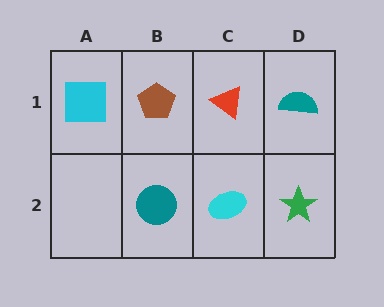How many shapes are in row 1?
4 shapes.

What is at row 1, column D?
A teal semicircle.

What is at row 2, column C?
A cyan ellipse.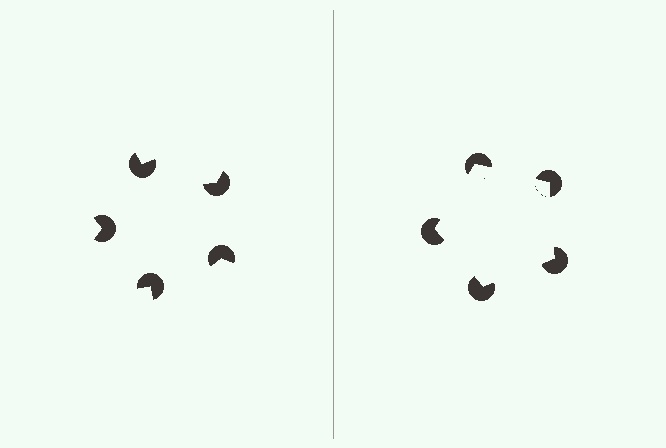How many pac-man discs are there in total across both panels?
10 — 5 on each side.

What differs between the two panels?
The pac-man discs are positioned identically on both sides; only the wedge orientations differ. On the right they align to a pentagon; on the left they are misaligned.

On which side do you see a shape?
An illusory pentagon appears on the right side. On the left side the wedge cuts are rotated, so no coherent shape forms.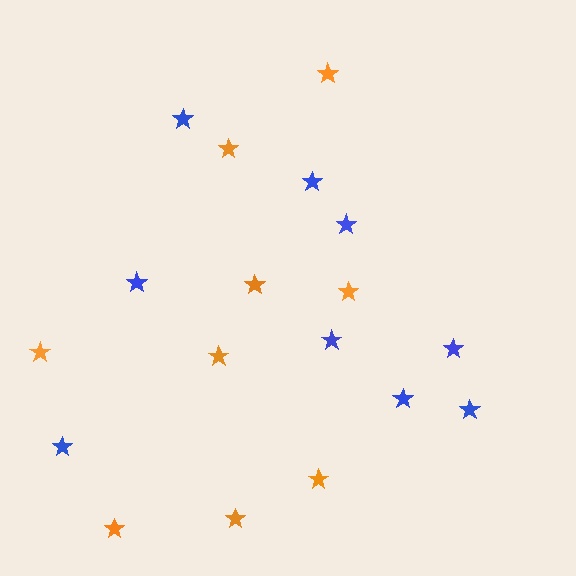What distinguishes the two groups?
There are 2 groups: one group of orange stars (9) and one group of blue stars (9).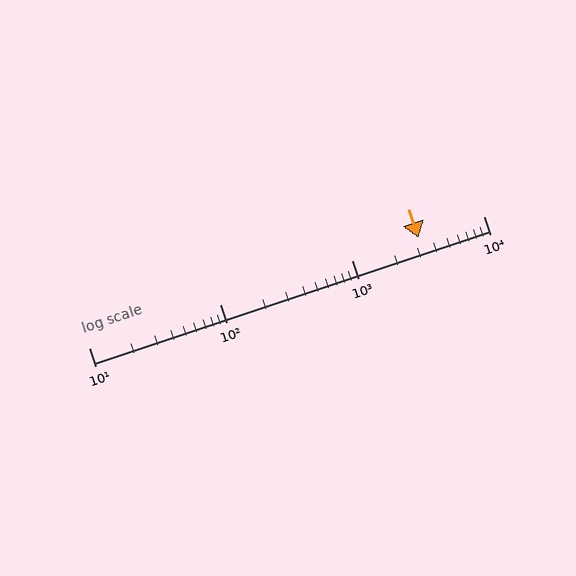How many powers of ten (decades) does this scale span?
The scale spans 3 decades, from 10 to 10000.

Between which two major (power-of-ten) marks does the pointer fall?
The pointer is between 1000 and 10000.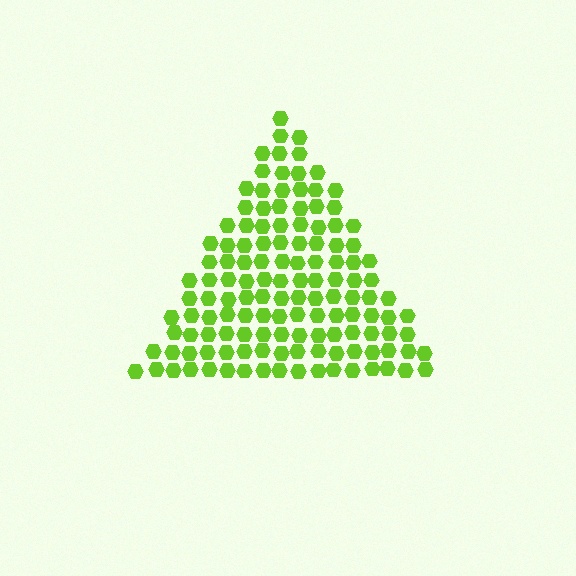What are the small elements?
The small elements are hexagons.